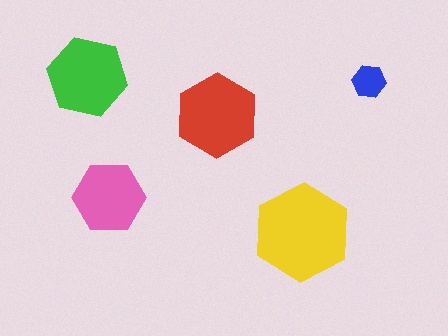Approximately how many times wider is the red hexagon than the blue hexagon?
About 2.5 times wider.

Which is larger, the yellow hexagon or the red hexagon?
The yellow one.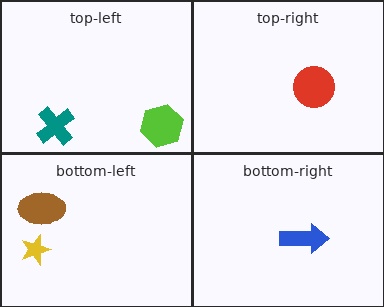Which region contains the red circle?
The top-right region.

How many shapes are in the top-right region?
1.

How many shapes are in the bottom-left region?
2.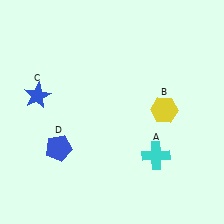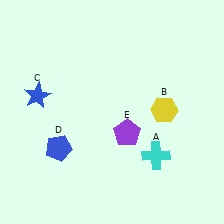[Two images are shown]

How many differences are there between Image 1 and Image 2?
There is 1 difference between the two images.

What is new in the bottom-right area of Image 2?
A purple pentagon (E) was added in the bottom-right area of Image 2.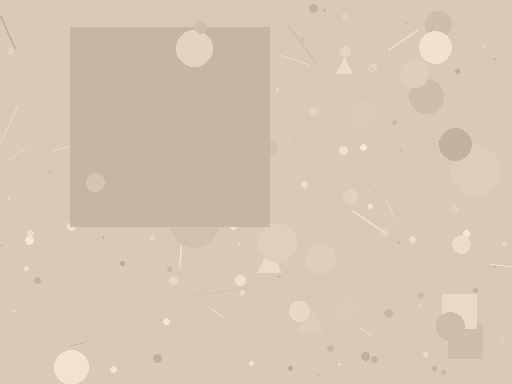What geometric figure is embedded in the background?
A square is embedded in the background.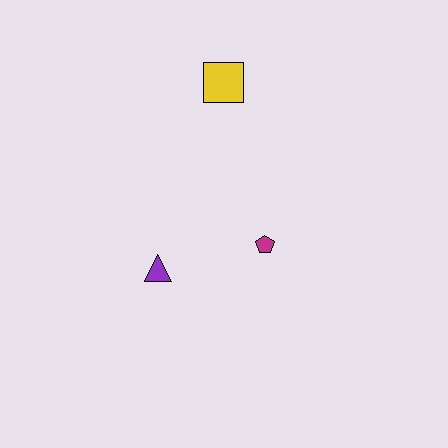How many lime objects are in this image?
There are no lime objects.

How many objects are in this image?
There are 3 objects.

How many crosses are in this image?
There are no crosses.